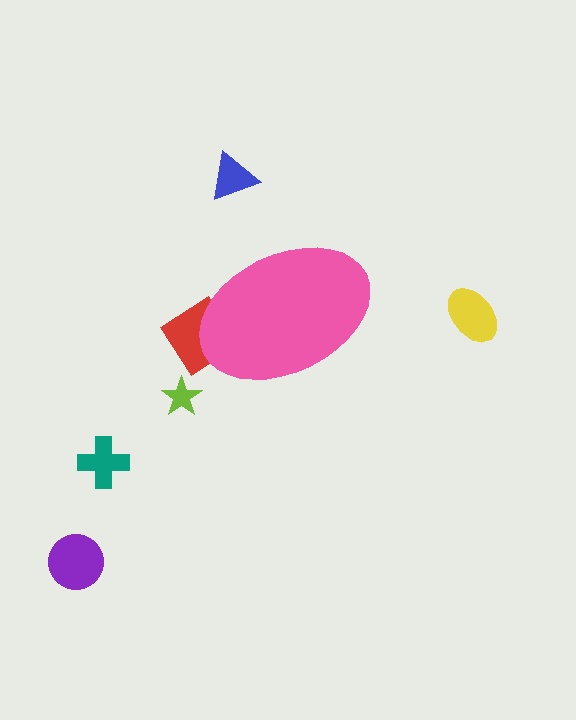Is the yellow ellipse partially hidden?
No, the yellow ellipse is fully visible.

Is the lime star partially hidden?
No, the lime star is fully visible.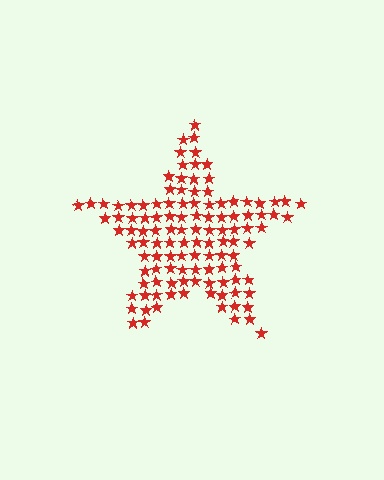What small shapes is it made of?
It is made of small stars.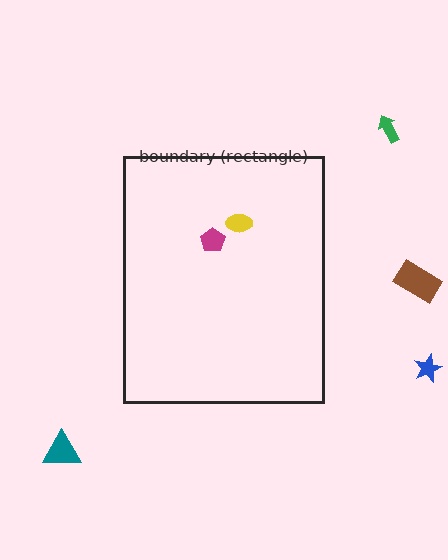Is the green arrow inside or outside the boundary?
Outside.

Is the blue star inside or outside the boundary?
Outside.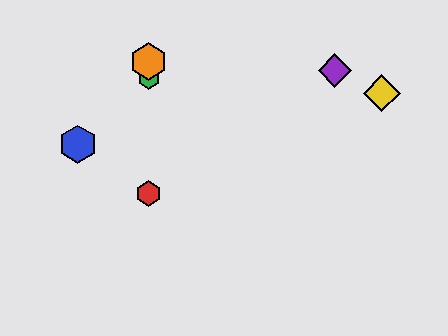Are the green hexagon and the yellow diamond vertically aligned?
No, the green hexagon is at x≈149 and the yellow diamond is at x≈382.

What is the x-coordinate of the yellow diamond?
The yellow diamond is at x≈382.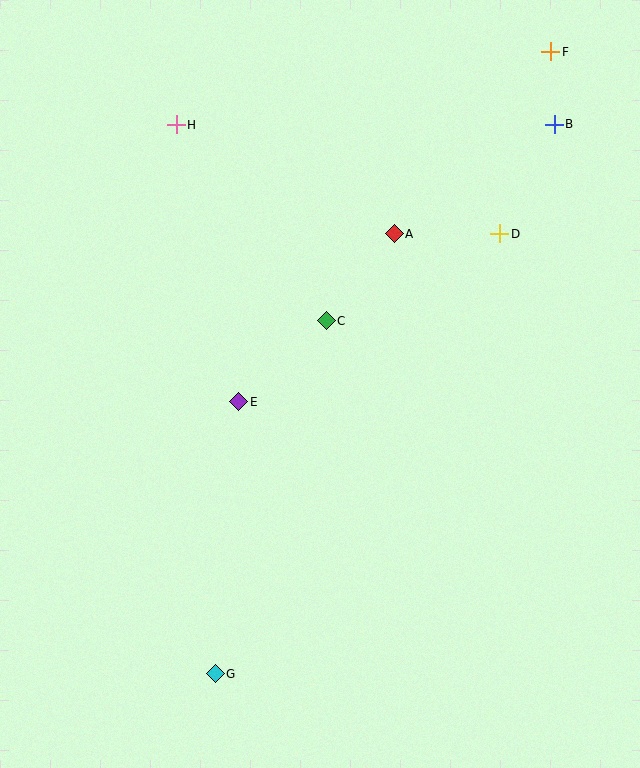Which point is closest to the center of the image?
Point C at (326, 321) is closest to the center.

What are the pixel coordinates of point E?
Point E is at (239, 402).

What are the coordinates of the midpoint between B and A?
The midpoint between B and A is at (474, 179).